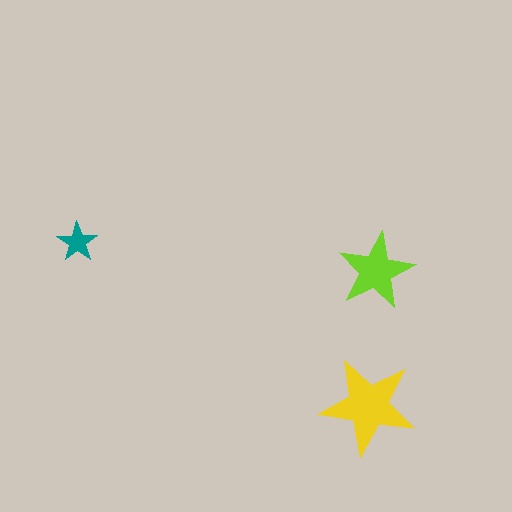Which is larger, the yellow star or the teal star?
The yellow one.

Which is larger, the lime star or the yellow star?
The yellow one.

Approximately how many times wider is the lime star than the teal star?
About 2 times wider.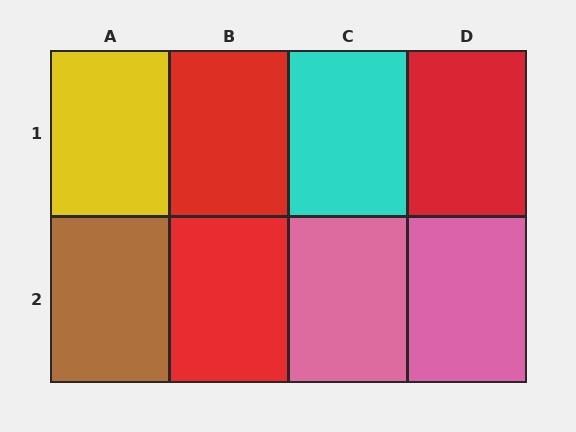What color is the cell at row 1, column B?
Red.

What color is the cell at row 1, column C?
Cyan.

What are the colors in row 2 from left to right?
Brown, red, pink, pink.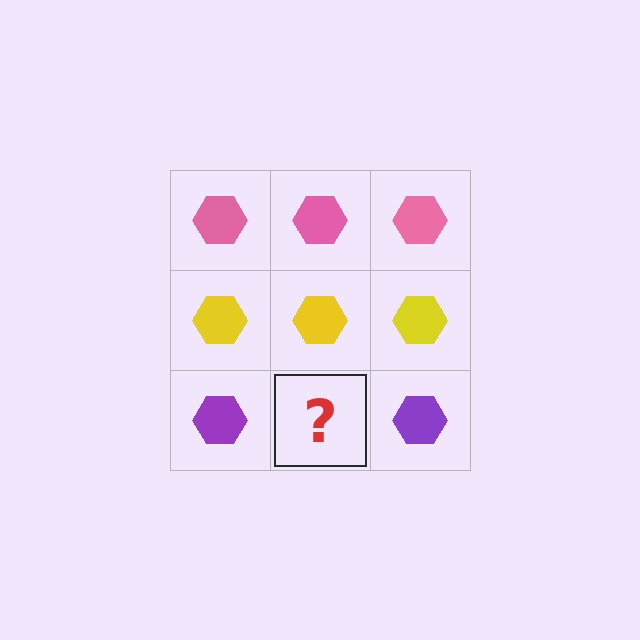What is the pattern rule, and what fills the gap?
The rule is that each row has a consistent color. The gap should be filled with a purple hexagon.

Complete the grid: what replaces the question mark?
The question mark should be replaced with a purple hexagon.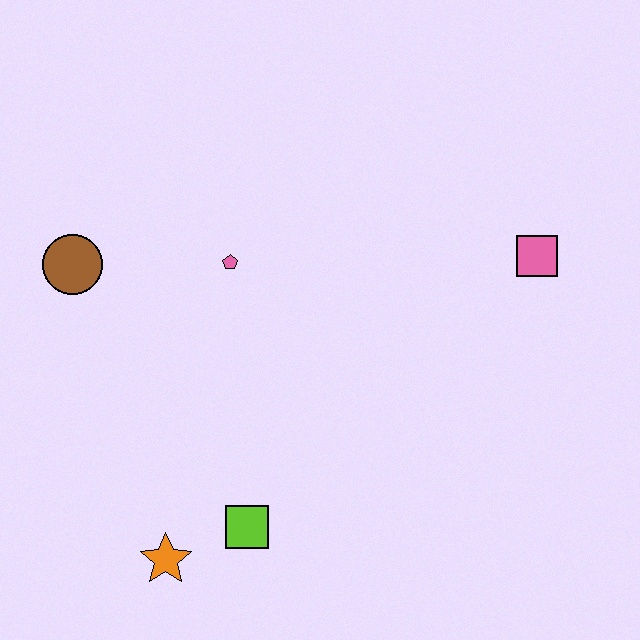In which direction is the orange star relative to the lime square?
The orange star is to the left of the lime square.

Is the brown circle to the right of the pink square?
No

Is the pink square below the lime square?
No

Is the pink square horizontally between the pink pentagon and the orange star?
No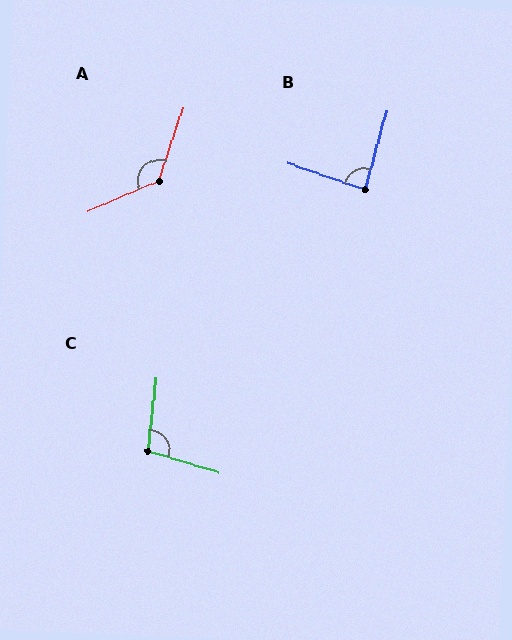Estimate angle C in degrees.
Approximately 100 degrees.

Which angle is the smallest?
B, at approximately 86 degrees.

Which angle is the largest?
A, at approximately 132 degrees.